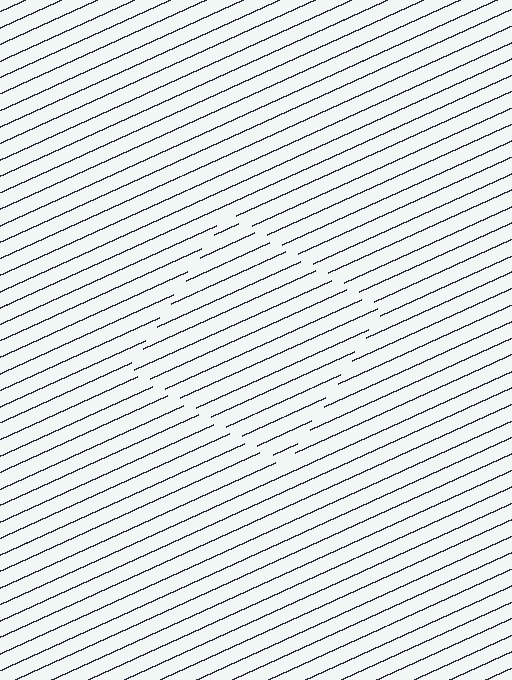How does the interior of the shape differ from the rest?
The interior of the shape contains the same grating, shifted by half a period — the contour is defined by the phase discontinuity where line-ends from the inner and outer gratings abut.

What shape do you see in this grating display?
An illusory square. The interior of the shape contains the same grating, shifted by half a period — the contour is defined by the phase discontinuity where line-ends from the inner and outer gratings abut.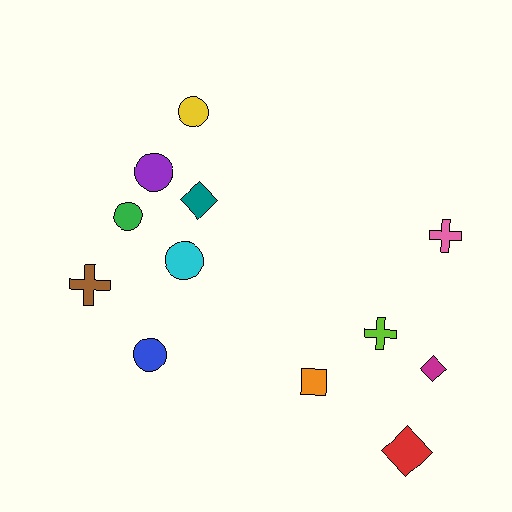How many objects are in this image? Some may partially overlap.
There are 12 objects.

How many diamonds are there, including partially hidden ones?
There are 3 diamonds.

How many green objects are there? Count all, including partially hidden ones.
There is 1 green object.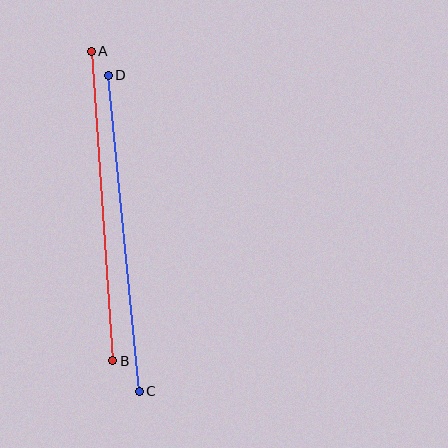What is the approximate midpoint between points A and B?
The midpoint is at approximately (102, 206) pixels.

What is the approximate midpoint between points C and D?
The midpoint is at approximately (124, 233) pixels.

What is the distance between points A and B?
The distance is approximately 310 pixels.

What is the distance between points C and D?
The distance is approximately 318 pixels.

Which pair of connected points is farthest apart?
Points C and D are farthest apart.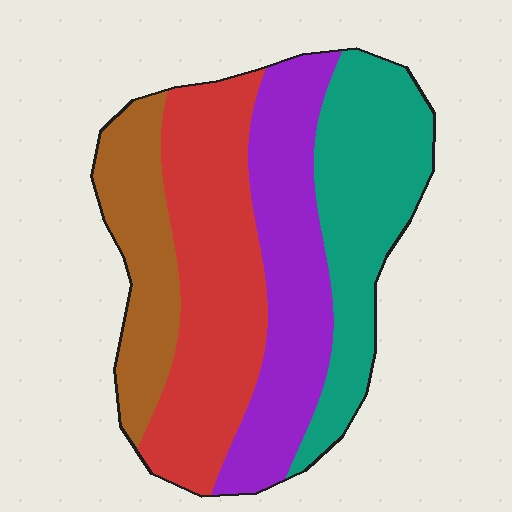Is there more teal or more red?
Red.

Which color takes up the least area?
Brown, at roughly 15%.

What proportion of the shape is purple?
Purple covers around 25% of the shape.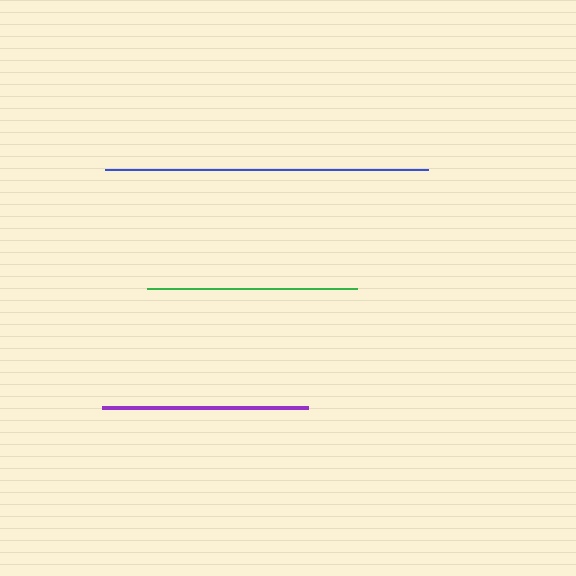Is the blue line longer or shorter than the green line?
The blue line is longer than the green line.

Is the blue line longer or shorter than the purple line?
The blue line is longer than the purple line.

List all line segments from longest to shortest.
From longest to shortest: blue, green, purple.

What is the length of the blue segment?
The blue segment is approximately 323 pixels long.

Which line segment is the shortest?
The purple line is the shortest at approximately 206 pixels.